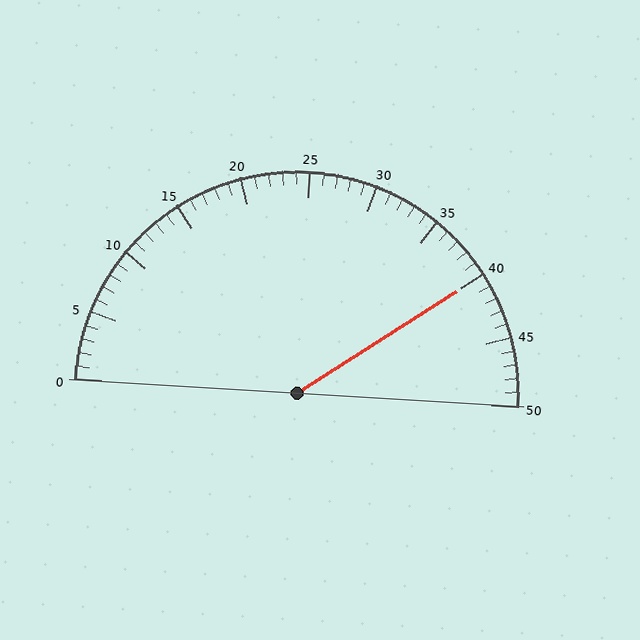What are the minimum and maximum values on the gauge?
The gauge ranges from 0 to 50.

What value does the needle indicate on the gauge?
The needle indicates approximately 40.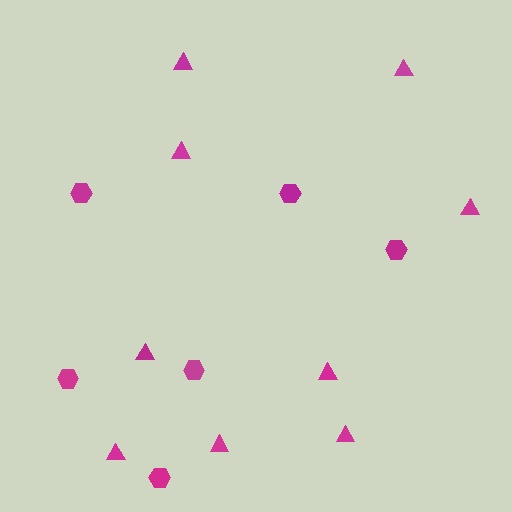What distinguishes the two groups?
There are 2 groups: one group of hexagons (6) and one group of triangles (9).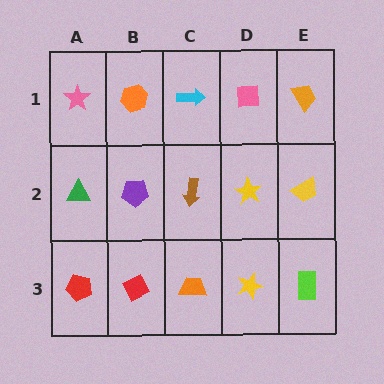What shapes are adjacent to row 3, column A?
A green triangle (row 2, column A), a red diamond (row 3, column B).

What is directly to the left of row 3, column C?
A red diamond.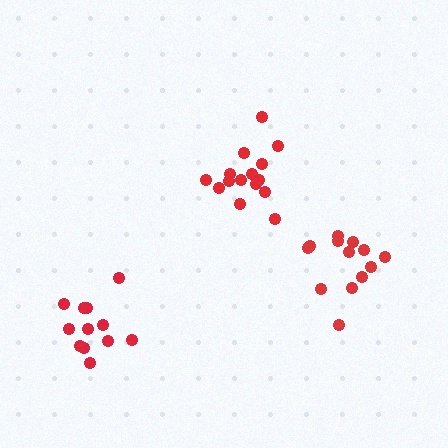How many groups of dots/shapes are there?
There are 3 groups.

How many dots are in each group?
Group 1: 15 dots, Group 2: 12 dots, Group 3: 13 dots (40 total).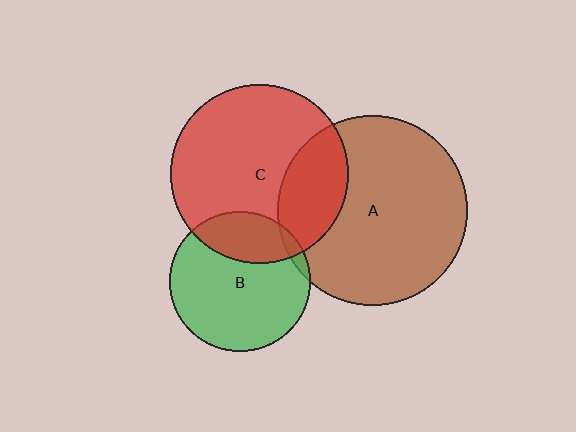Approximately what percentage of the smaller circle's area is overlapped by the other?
Approximately 25%.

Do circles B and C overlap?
Yes.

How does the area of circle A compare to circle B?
Approximately 1.8 times.